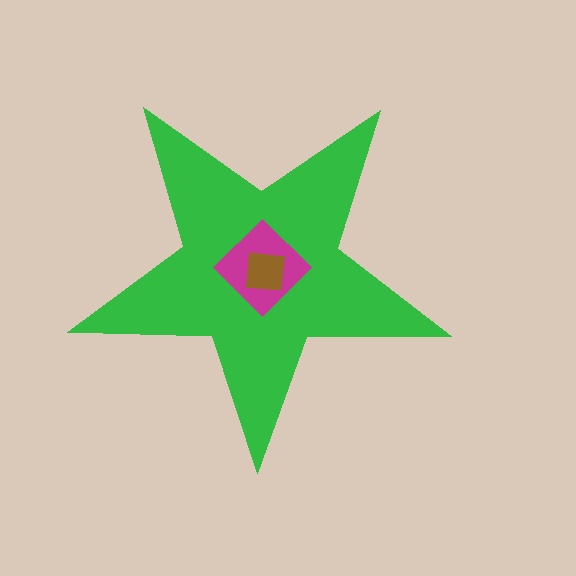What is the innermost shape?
The brown square.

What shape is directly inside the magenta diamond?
The brown square.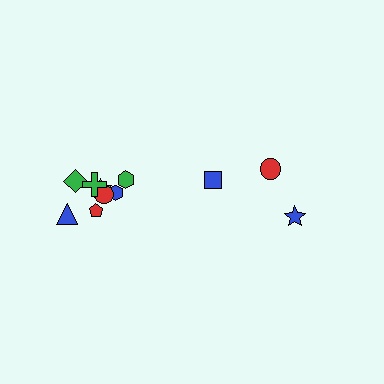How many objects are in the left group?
There are 8 objects.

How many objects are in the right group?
There are 3 objects.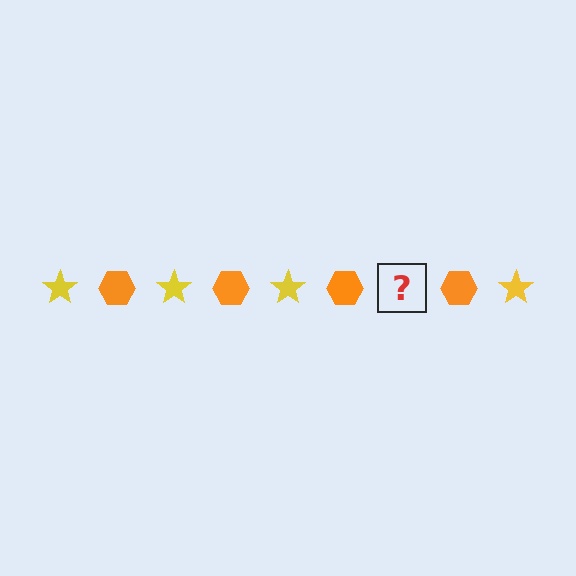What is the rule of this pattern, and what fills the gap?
The rule is that the pattern alternates between yellow star and orange hexagon. The gap should be filled with a yellow star.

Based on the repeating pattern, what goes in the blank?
The blank should be a yellow star.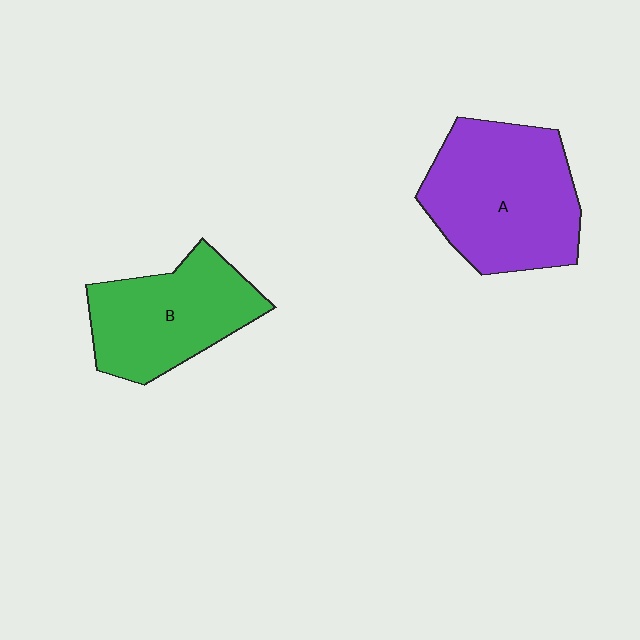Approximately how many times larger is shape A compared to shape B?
Approximately 1.3 times.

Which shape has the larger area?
Shape A (purple).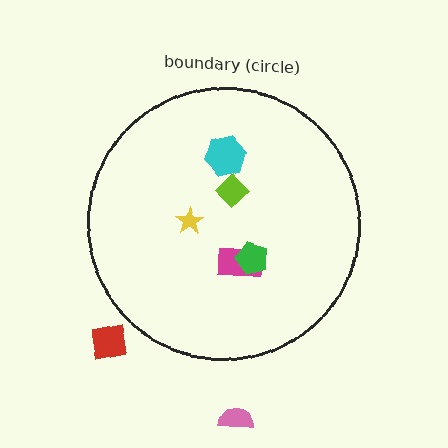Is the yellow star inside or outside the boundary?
Inside.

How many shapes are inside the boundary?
5 inside, 2 outside.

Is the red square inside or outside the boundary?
Outside.